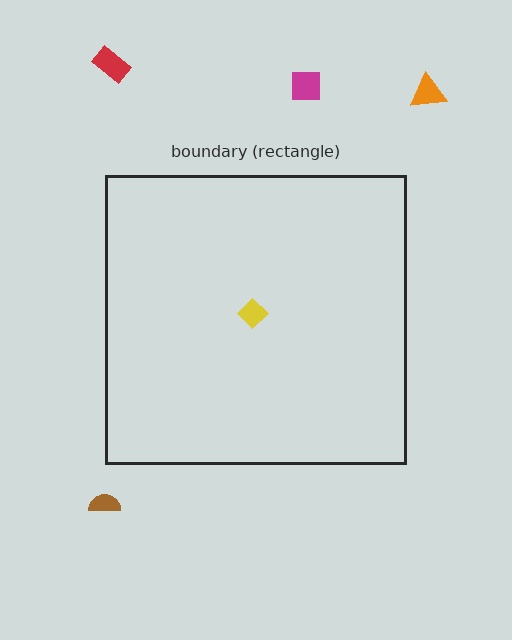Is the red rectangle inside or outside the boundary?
Outside.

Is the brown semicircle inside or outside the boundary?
Outside.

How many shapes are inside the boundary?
1 inside, 4 outside.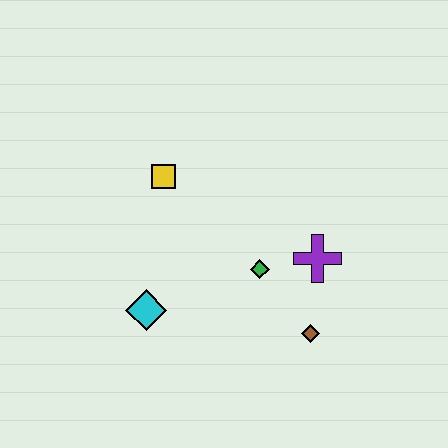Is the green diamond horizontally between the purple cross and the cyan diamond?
Yes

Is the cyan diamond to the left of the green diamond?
Yes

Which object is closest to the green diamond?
The purple cross is closest to the green diamond.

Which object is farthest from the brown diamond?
The yellow square is farthest from the brown diamond.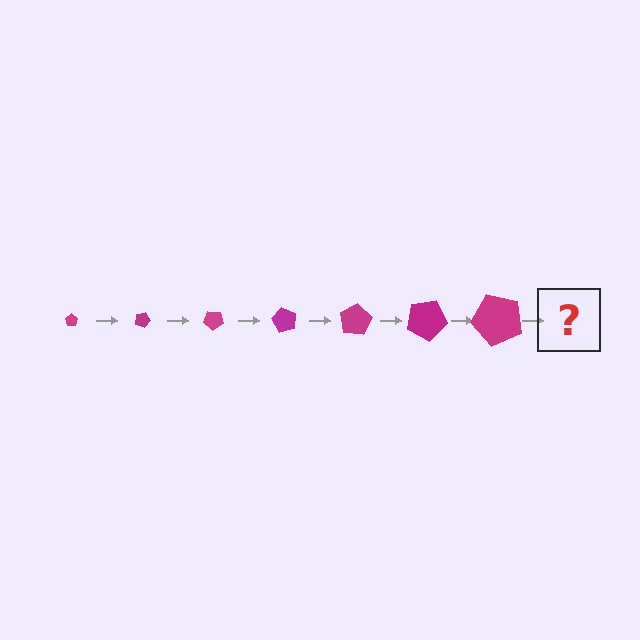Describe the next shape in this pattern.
It should be a pentagon, larger than the previous one and rotated 140 degrees from the start.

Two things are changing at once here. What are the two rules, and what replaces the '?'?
The two rules are that the pentagon grows larger each step and it rotates 20 degrees each step. The '?' should be a pentagon, larger than the previous one and rotated 140 degrees from the start.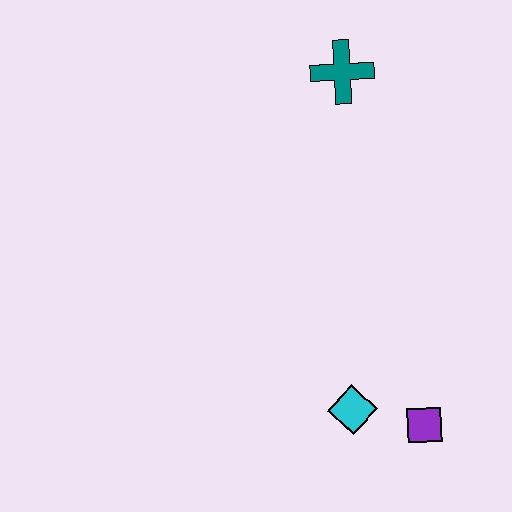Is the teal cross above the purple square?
Yes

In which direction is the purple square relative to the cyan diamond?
The purple square is to the right of the cyan diamond.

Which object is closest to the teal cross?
The cyan diamond is closest to the teal cross.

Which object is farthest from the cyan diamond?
The teal cross is farthest from the cyan diamond.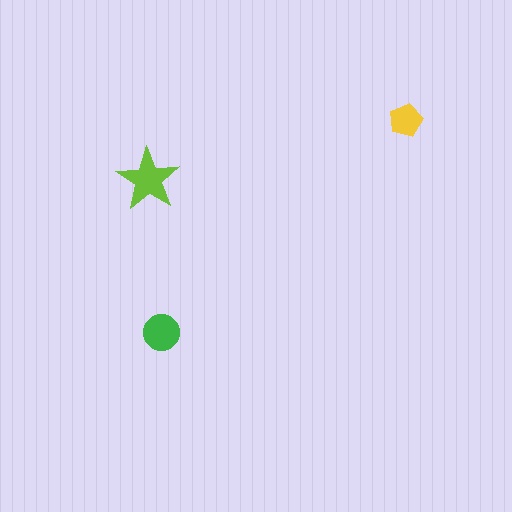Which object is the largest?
The lime star.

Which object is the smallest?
The yellow pentagon.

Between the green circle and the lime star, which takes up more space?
The lime star.